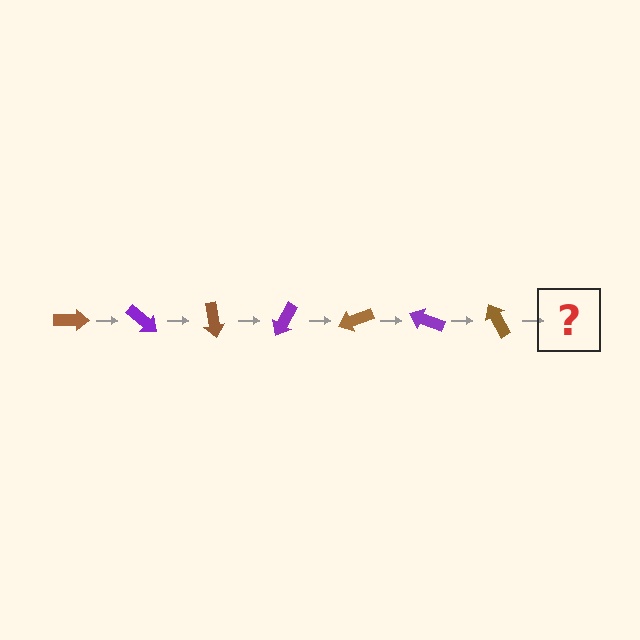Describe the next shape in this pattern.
It should be a purple arrow, rotated 280 degrees from the start.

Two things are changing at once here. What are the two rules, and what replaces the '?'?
The two rules are that it rotates 40 degrees each step and the color cycles through brown and purple. The '?' should be a purple arrow, rotated 280 degrees from the start.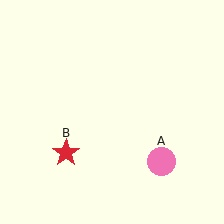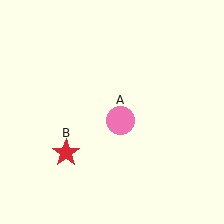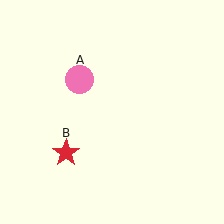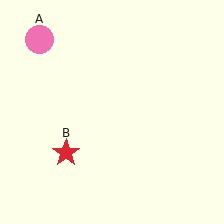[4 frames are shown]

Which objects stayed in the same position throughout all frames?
Red star (object B) remained stationary.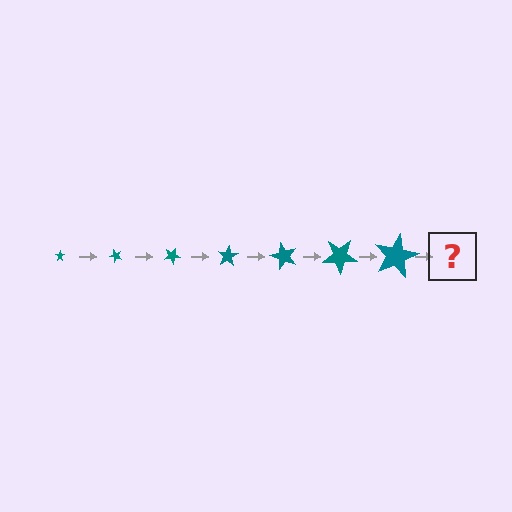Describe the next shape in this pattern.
It should be a star, larger than the previous one and rotated 350 degrees from the start.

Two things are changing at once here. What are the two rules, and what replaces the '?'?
The two rules are that the star grows larger each step and it rotates 50 degrees each step. The '?' should be a star, larger than the previous one and rotated 350 degrees from the start.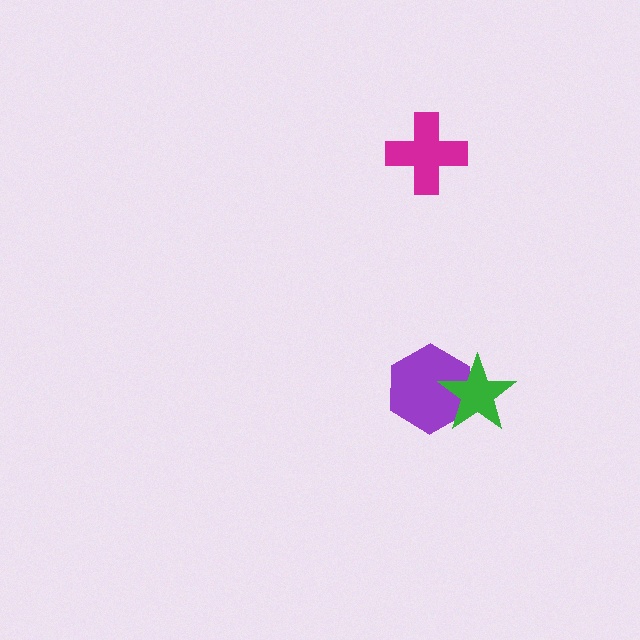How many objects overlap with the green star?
1 object overlaps with the green star.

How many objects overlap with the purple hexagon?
1 object overlaps with the purple hexagon.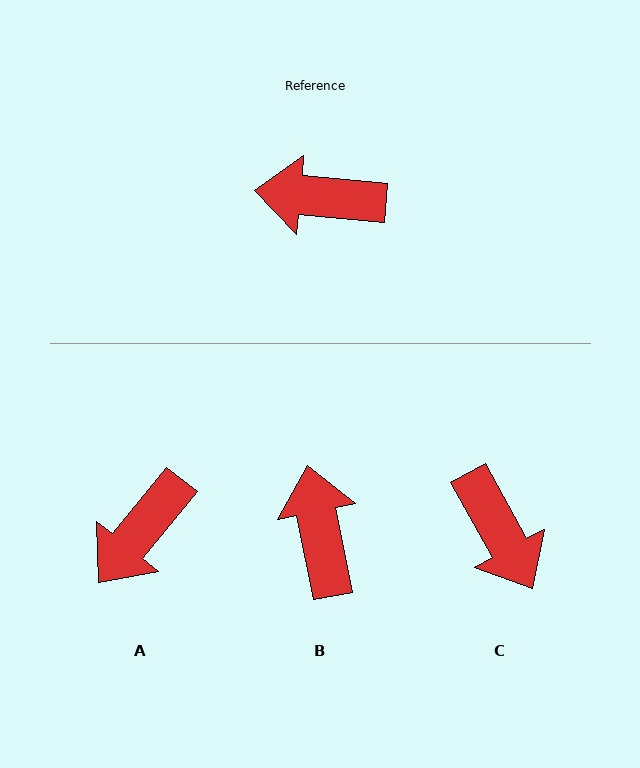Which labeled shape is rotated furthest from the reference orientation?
C, about 124 degrees away.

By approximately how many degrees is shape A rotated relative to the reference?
Approximately 56 degrees counter-clockwise.